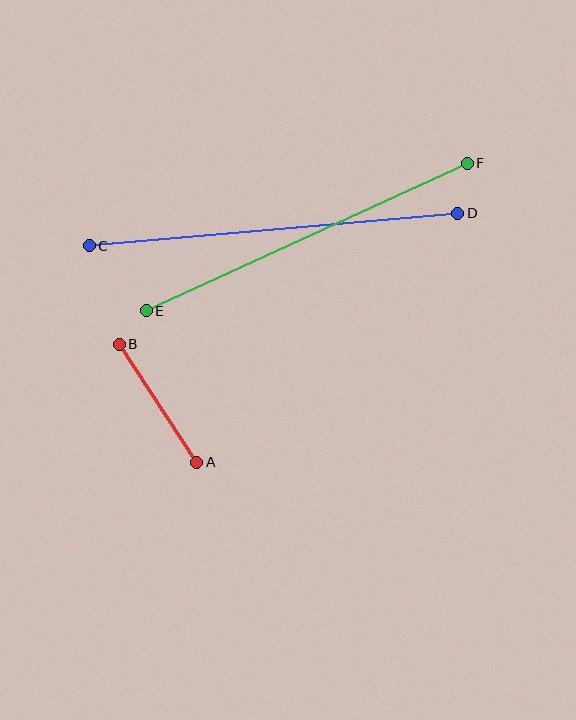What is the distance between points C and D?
The distance is approximately 370 pixels.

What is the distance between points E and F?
The distance is approximately 353 pixels.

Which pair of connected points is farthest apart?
Points C and D are farthest apart.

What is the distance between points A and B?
The distance is approximately 141 pixels.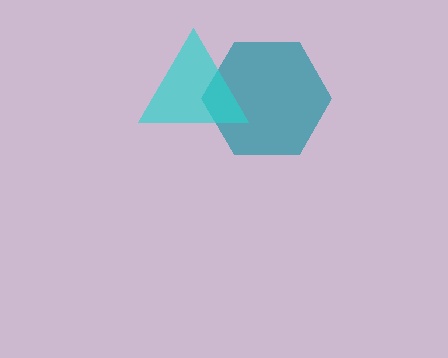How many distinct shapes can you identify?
There are 2 distinct shapes: a teal hexagon, a cyan triangle.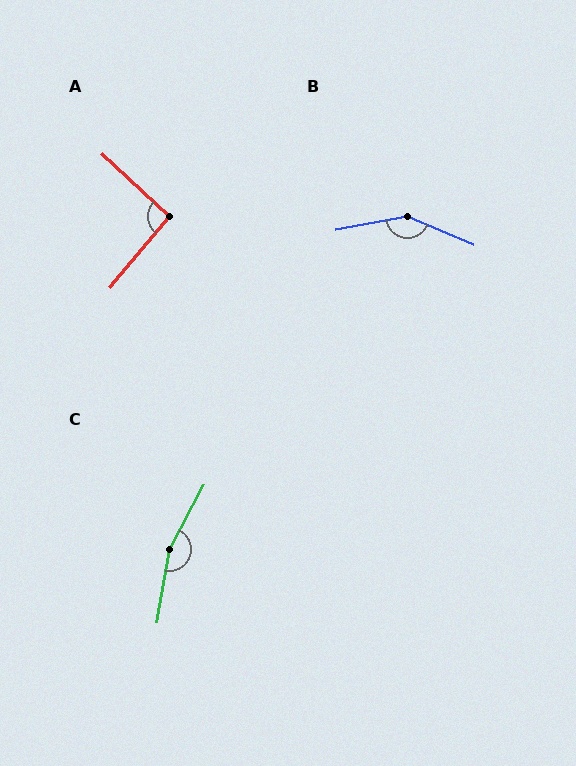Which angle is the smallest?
A, at approximately 93 degrees.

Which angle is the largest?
C, at approximately 162 degrees.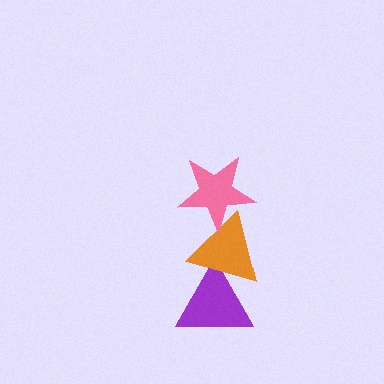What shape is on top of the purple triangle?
The orange triangle is on top of the purple triangle.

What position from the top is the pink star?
The pink star is 1st from the top.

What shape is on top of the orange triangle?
The pink star is on top of the orange triangle.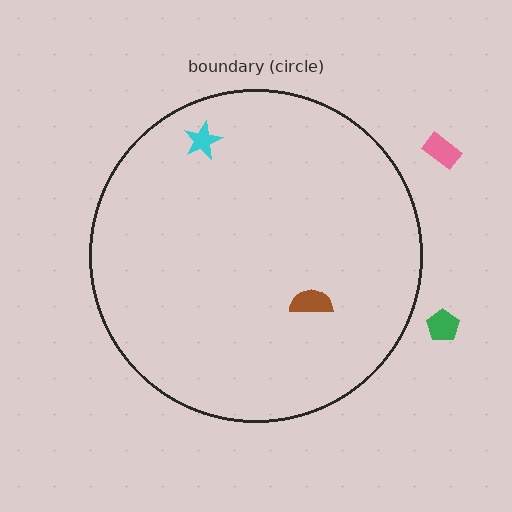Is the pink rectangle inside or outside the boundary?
Outside.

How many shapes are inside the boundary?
2 inside, 2 outside.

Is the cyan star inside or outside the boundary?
Inside.